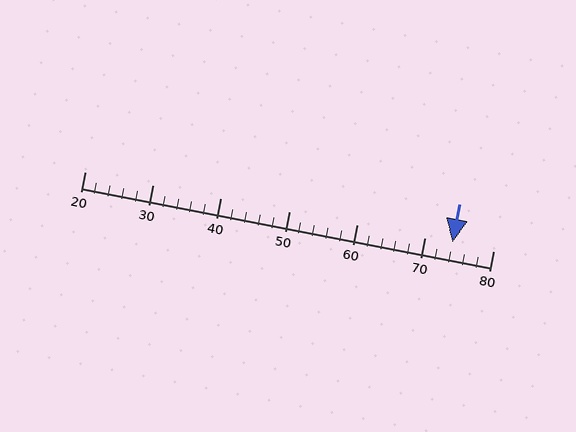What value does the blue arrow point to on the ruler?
The blue arrow points to approximately 74.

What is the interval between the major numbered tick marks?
The major tick marks are spaced 10 units apart.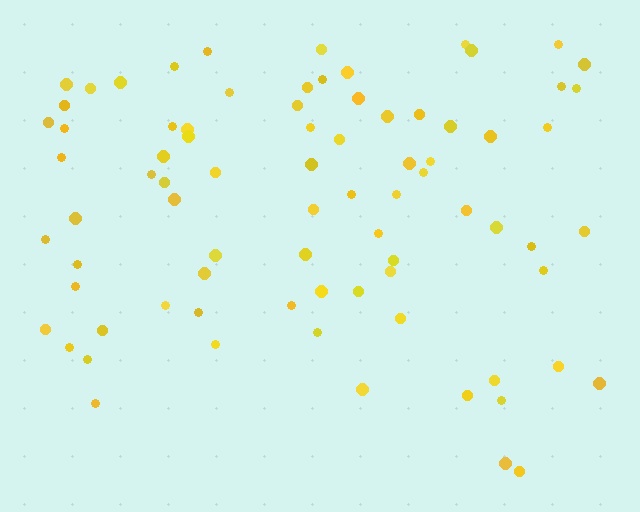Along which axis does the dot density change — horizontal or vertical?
Vertical.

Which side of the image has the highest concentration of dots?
The top.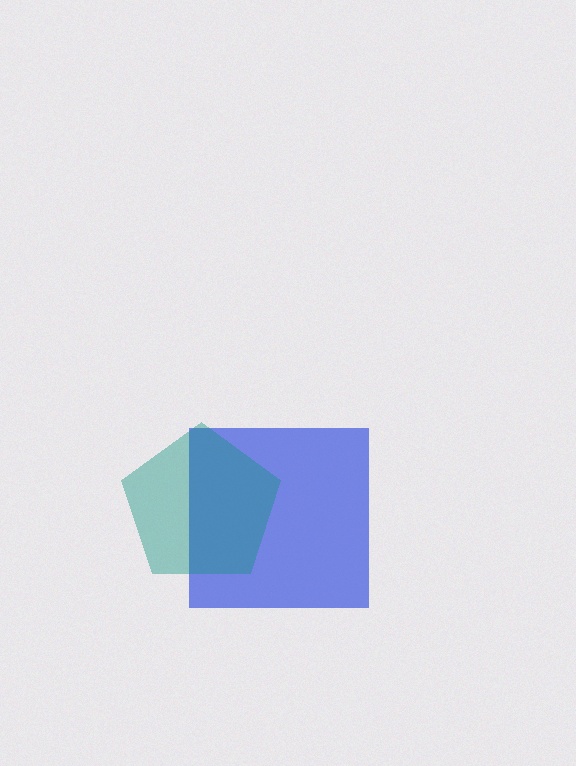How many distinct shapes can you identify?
There are 2 distinct shapes: a blue square, a teal pentagon.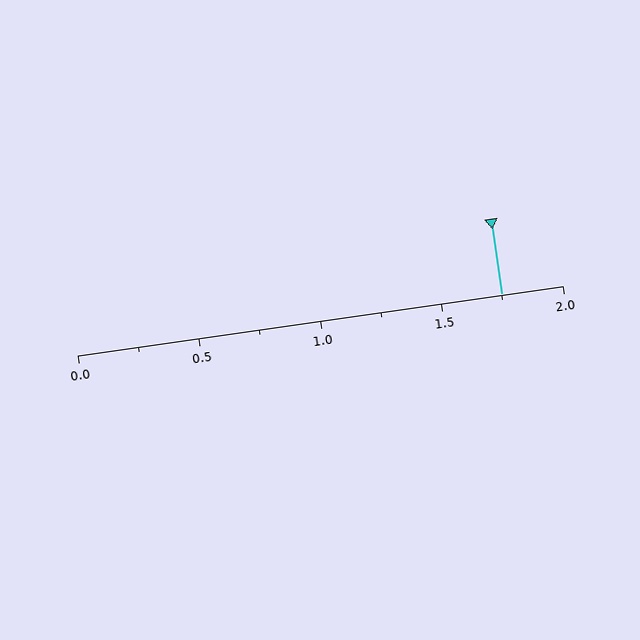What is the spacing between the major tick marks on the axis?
The major ticks are spaced 0.5 apart.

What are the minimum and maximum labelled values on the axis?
The axis runs from 0.0 to 2.0.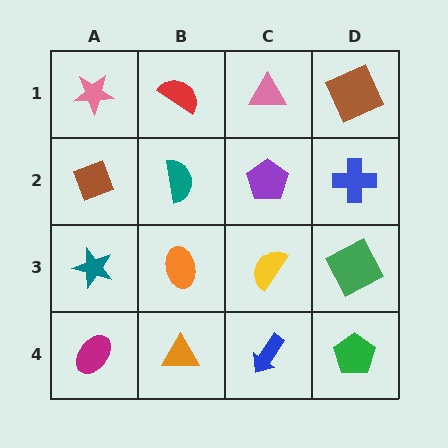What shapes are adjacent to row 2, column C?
A pink triangle (row 1, column C), a yellow semicircle (row 3, column C), a teal semicircle (row 2, column B), a blue cross (row 2, column D).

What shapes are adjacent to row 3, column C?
A purple pentagon (row 2, column C), a blue arrow (row 4, column C), an orange ellipse (row 3, column B), a green square (row 3, column D).